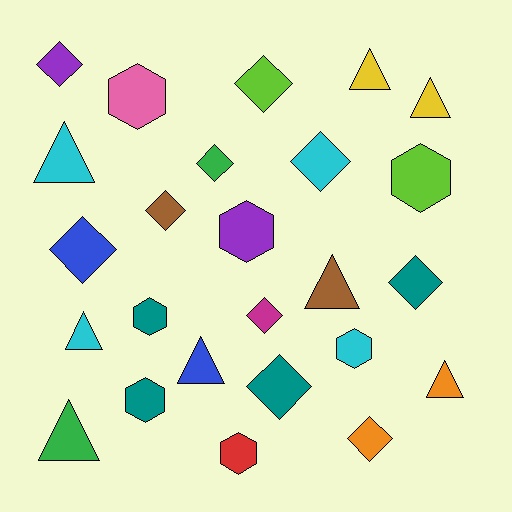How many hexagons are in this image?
There are 7 hexagons.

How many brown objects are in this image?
There are 2 brown objects.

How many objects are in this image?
There are 25 objects.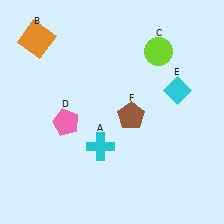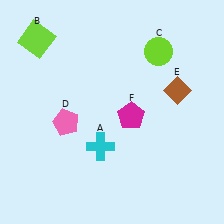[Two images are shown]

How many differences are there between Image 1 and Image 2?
There are 3 differences between the two images.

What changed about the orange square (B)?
In Image 1, B is orange. In Image 2, it changed to lime.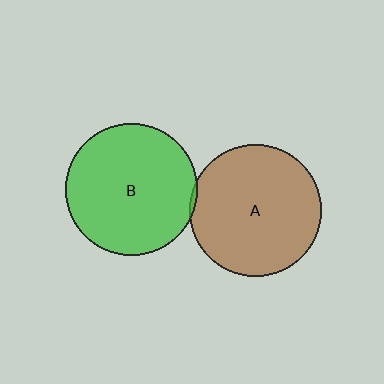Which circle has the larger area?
Circle A (brown).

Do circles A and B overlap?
Yes.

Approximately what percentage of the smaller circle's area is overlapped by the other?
Approximately 5%.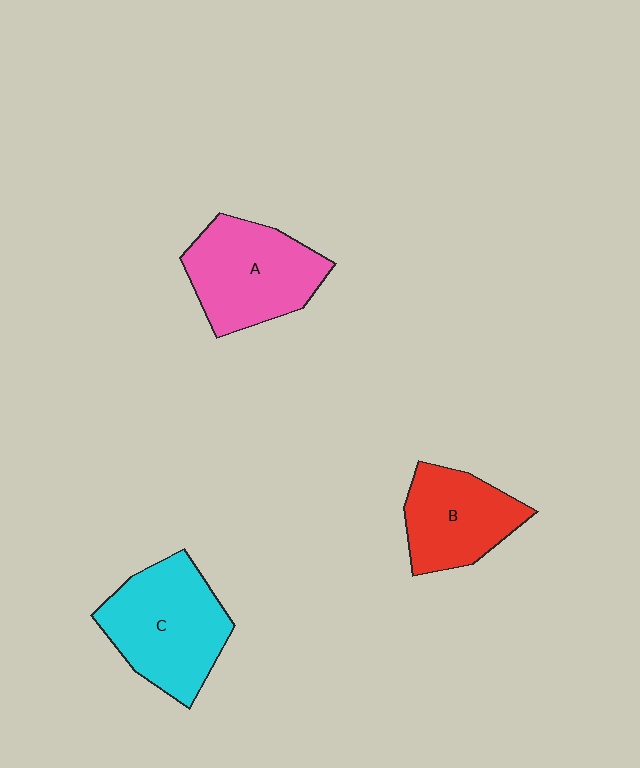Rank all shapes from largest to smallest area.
From largest to smallest: C (cyan), A (pink), B (red).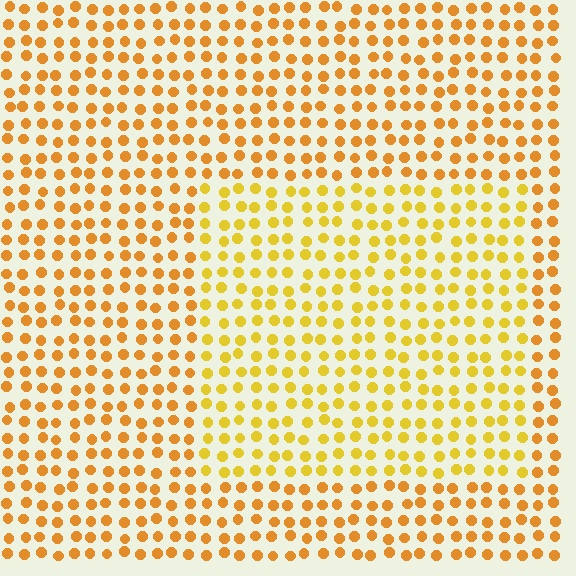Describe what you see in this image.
The image is filled with small orange elements in a uniform arrangement. A rectangle-shaped region is visible where the elements are tinted to a slightly different hue, forming a subtle color boundary.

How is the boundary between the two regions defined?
The boundary is defined purely by a slight shift in hue (about 20 degrees). Spacing, size, and orientation are identical on both sides.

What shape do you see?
I see a rectangle.